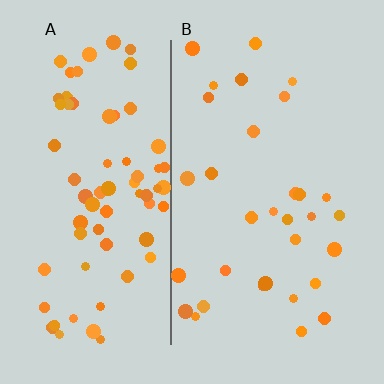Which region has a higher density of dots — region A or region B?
A (the left).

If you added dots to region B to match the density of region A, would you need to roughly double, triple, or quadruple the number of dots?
Approximately double.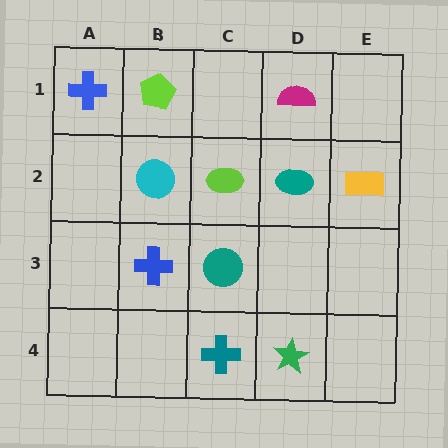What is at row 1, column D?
A magenta semicircle.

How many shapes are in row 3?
2 shapes.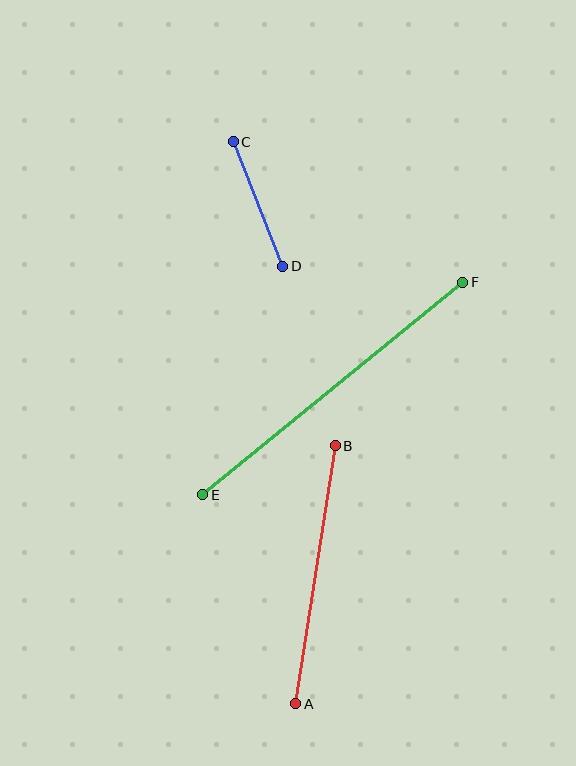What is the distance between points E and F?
The distance is approximately 336 pixels.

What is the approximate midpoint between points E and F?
The midpoint is at approximately (333, 389) pixels.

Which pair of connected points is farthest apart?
Points E and F are farthest apart.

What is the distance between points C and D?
The distance is approximately 134 pixels.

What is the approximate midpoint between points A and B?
The midpoint is at approximately (316, 575) pixels.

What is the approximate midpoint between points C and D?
The midpoint is at approximately (258, 204) pixels.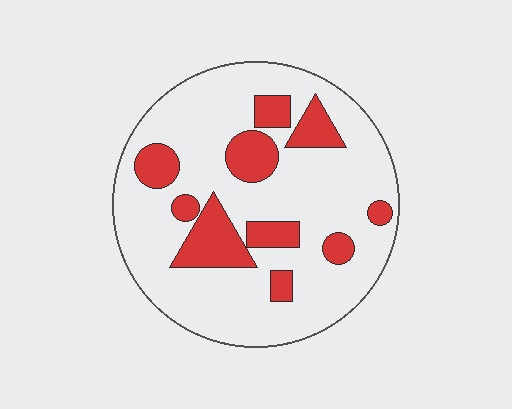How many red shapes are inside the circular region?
10.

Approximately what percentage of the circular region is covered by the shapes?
Approximately 20%.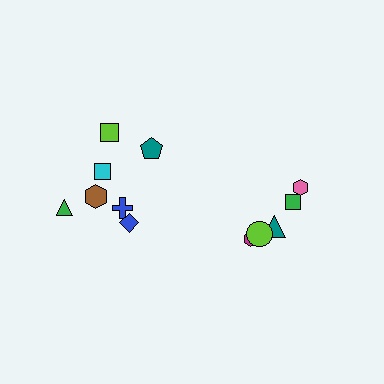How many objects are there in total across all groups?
There are 12 objects.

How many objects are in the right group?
There are 5 objects.